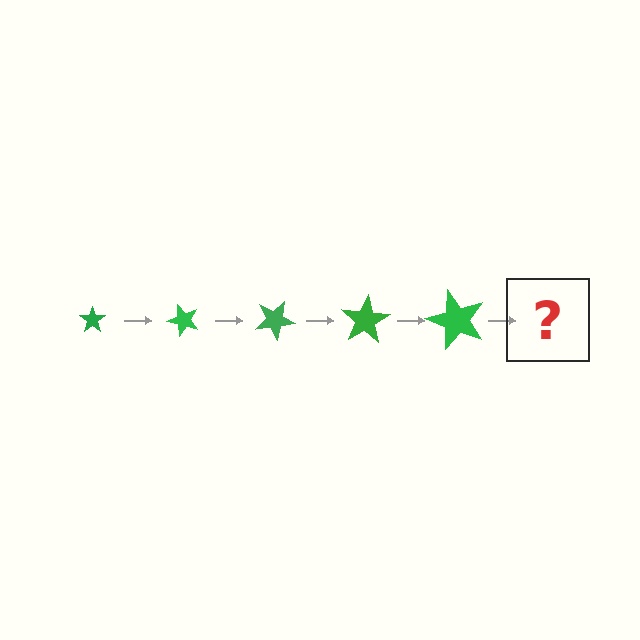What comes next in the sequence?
The next element should be a star, larger than the previous one and rotated 250 degrees from the start.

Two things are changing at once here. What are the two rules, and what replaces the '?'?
The two rules are that the star grows larger each step and it rotates 50 degrees each step. The '?' should be a star, larger than the previous one and rotated 250 degrees from the start.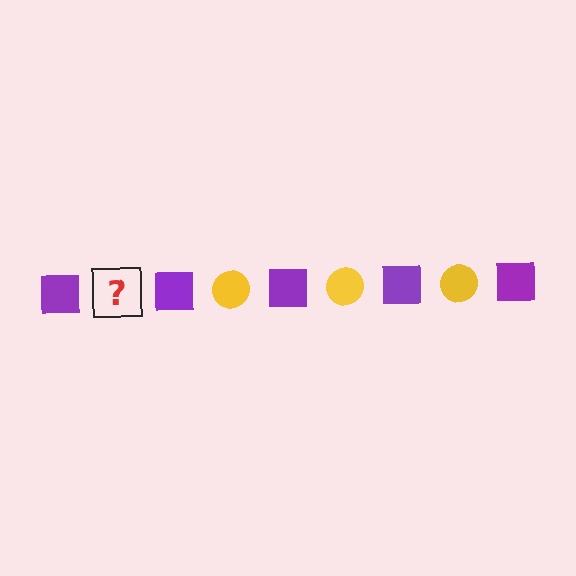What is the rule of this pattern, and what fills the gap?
The rule is that the pattern alternates between purple square and yellow circle. The gap should be filled with a yellow circle.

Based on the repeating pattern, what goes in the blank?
The blank should be a yellow circle.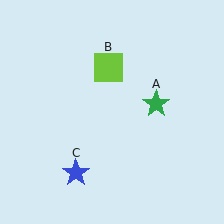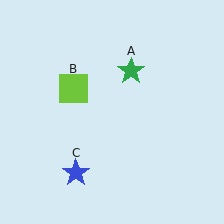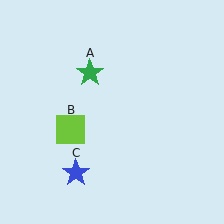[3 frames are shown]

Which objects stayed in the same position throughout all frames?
Blue star (object C) remained stationary.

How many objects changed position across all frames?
2 objects changed position: green star (object A), lime square (object B).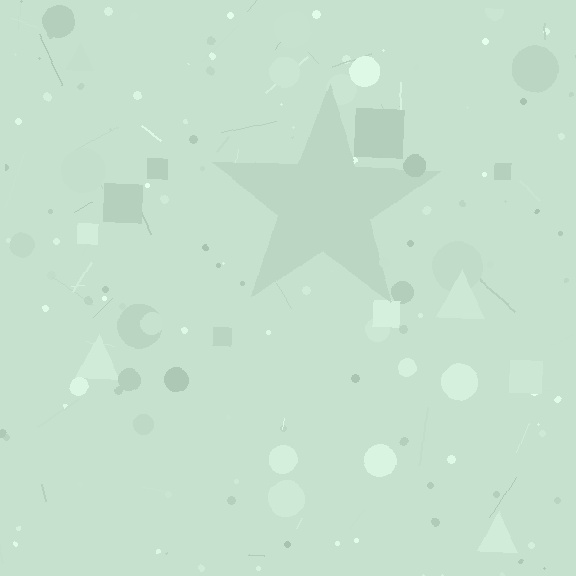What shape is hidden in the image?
A star is hidden in the image.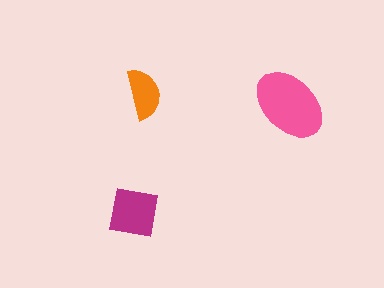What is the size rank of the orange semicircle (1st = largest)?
3rd.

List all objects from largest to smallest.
The pink ellipse, the magenta square, the orange semicircle.